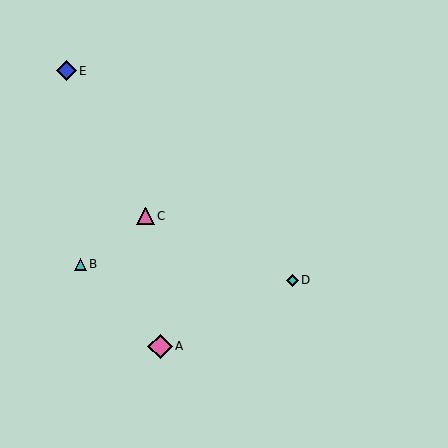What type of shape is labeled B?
Shape B is a cyan triangle.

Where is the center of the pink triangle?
The center of the pink triangle is at (145, 216).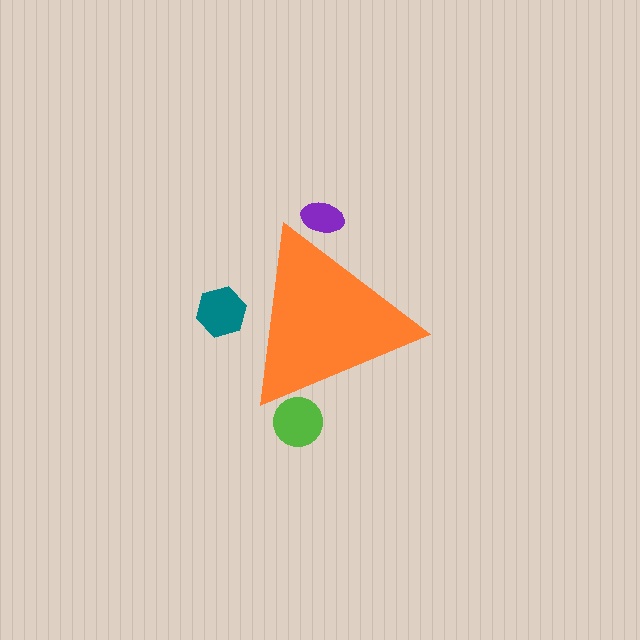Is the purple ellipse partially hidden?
Yes, the purple ellipse is partially hidden behind the orange triangle.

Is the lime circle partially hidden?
Yes, the lime circle is partially hidden behind the orange triangle.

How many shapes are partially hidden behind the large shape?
3 shapes are partially hidden.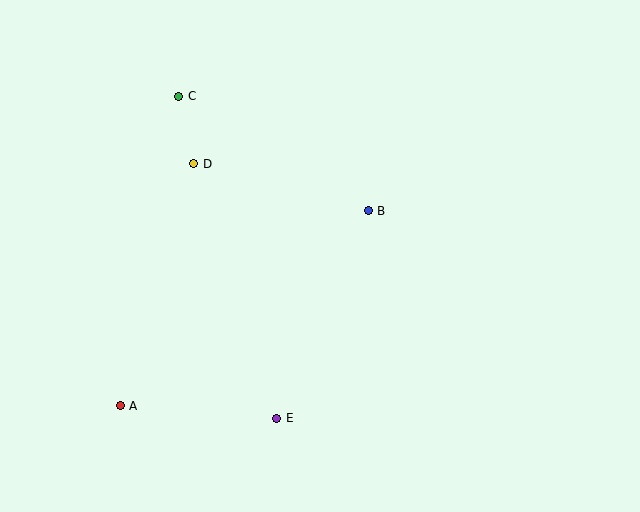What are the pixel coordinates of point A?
Point A is at (120, 406).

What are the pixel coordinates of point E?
Point E is at (277, 418).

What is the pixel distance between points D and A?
The distance between D and A is 253 pixels.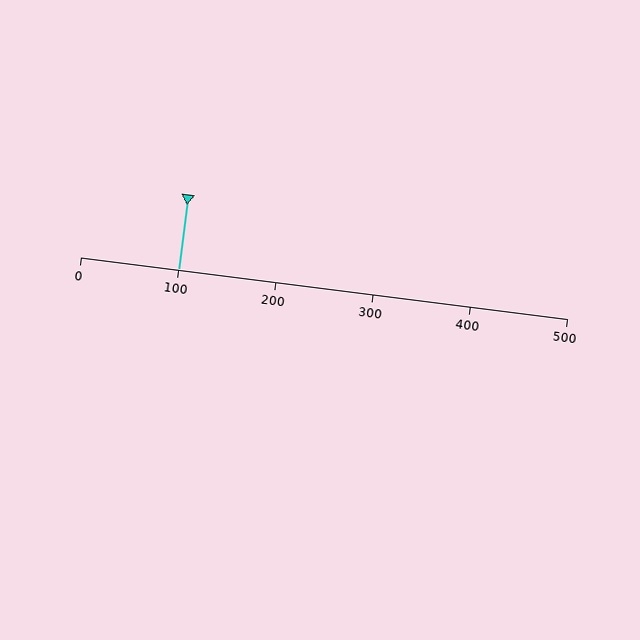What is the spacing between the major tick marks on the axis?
The major ticks are spaced 100 apart.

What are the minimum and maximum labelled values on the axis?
The axis runs from 0 to 500.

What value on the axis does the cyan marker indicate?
The marker indicates approximately 100.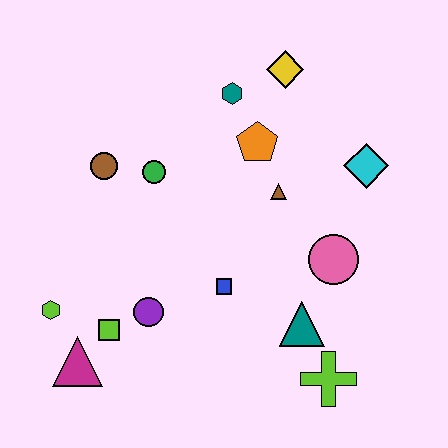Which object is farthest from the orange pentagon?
The magenta triangle is farthest from the orange pentagon.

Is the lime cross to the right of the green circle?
Yes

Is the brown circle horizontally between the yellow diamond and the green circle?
No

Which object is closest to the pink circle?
The teal triangle is closest to the pink circle.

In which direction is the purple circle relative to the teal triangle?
The purple circle is to the left of the teal triangle.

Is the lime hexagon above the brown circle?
No